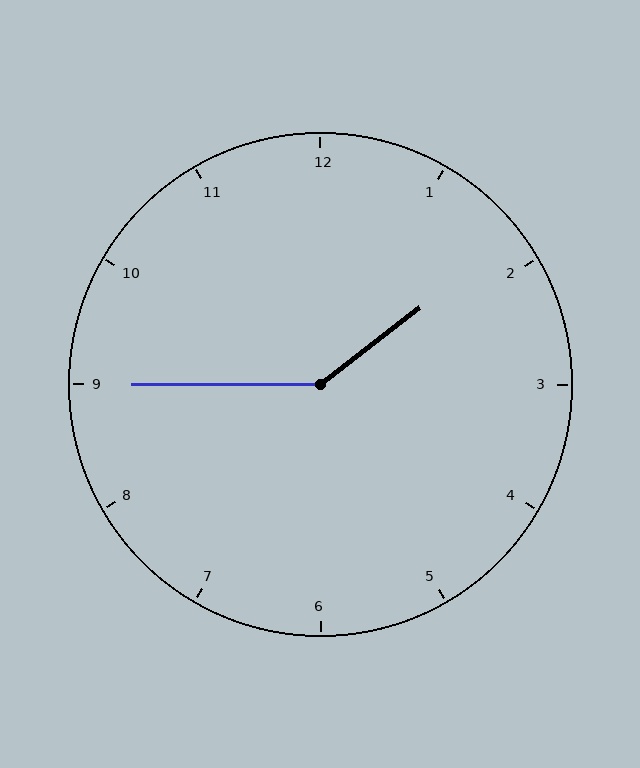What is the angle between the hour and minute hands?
Approximately 142 degrees.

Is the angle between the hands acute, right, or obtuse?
It is obtuse.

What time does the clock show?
1:45.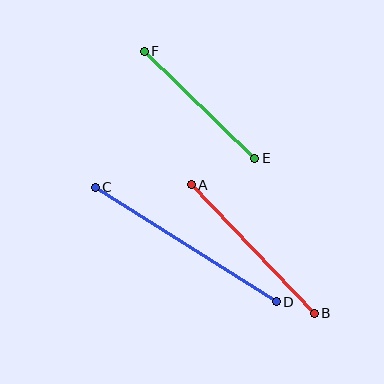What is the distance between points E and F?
The distance is approximately 154 pixels.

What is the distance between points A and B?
The distance is approximately 177 pixels.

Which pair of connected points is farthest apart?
Points C and D are farthest apart.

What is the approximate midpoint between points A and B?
The midpoint is at approximately (253, 249) pixels.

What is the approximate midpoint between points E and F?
The midpoint is at approximately (200, 105) pixels.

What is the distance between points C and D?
The distance is approximately 214 pixels.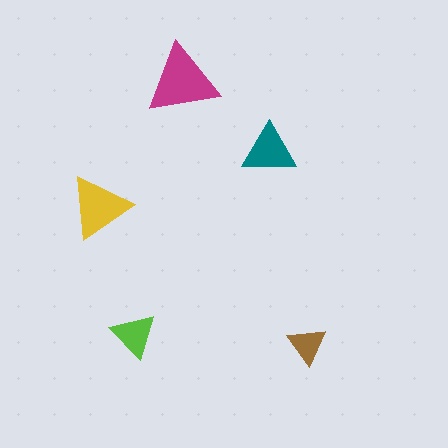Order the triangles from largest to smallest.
the magenta one, the yellow one, the teal one, the lime one, the brown one.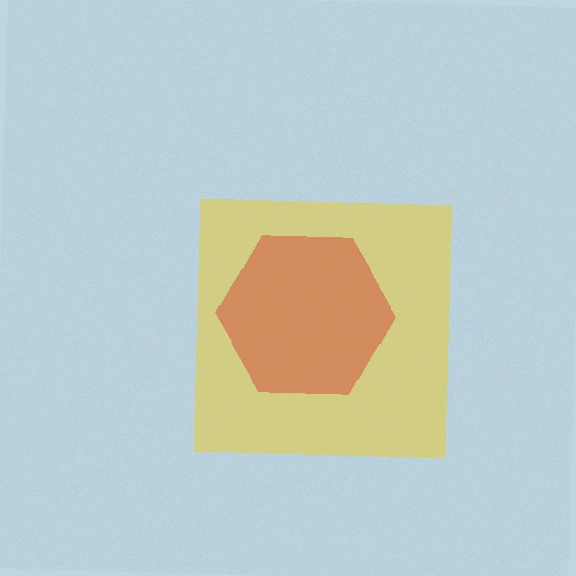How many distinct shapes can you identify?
There are 2 distinct shapes: a yellow square, a red hexagon.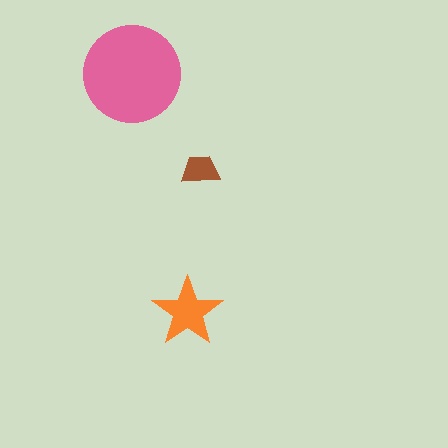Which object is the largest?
The pink circle.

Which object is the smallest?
The brown trapezoid.